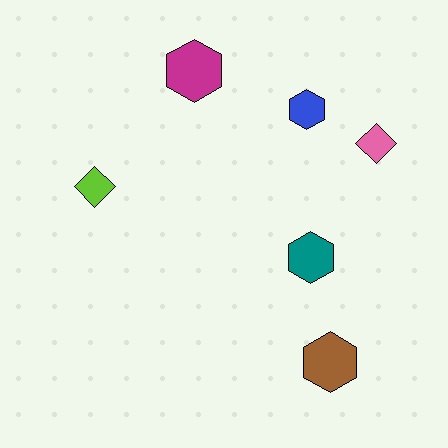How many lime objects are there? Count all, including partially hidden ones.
There is 1 lime object.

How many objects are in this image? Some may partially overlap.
There are 6 objects.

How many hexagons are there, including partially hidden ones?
There are 4 hexagons.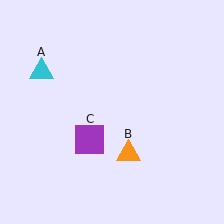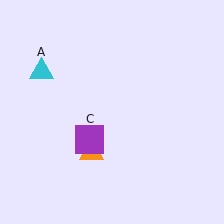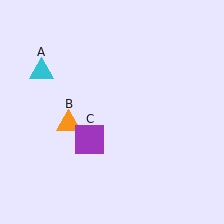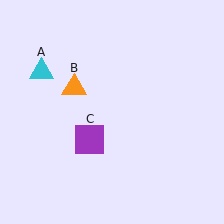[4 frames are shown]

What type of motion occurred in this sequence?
The orange triangle (object B) rotated clockwise around the center of the scene.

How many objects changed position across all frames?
1 object changed position: orange triangle (object B).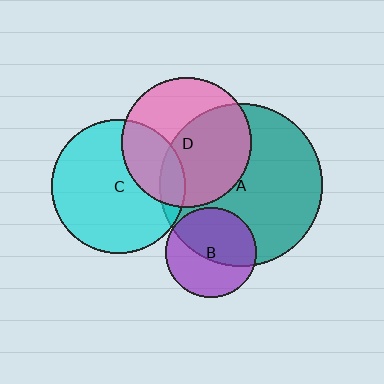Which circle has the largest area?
Circle A (teal).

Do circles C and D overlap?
Yes.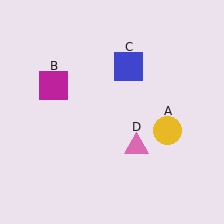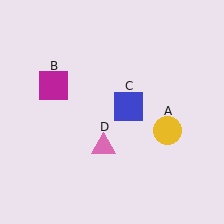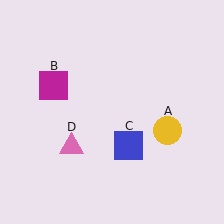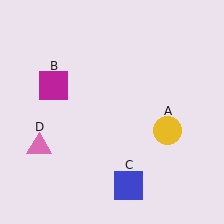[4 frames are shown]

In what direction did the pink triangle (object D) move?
The pink triangle (object D) moved left.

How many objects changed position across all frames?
2 objects changed position: blue square (object C), pink triangle (object D).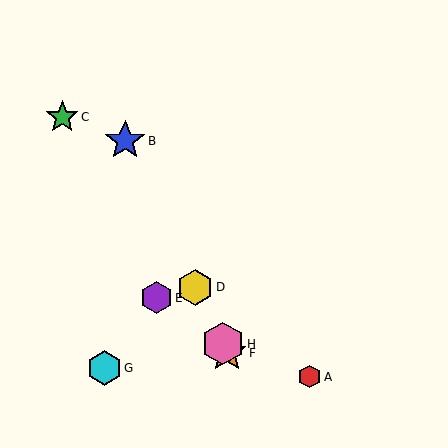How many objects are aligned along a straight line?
4 objects (B, D, F, H) are aligned along a straight line.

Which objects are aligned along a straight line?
Objects B, D, F, H are aligned along a straight line.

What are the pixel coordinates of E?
Object E is at (156, 298).